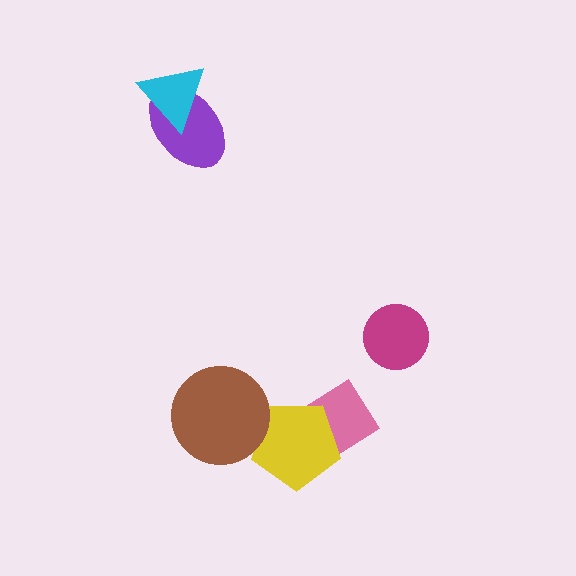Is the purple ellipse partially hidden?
Yes, it is partially covered by another shape.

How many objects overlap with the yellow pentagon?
2 objects overlap with the yellow pentagon.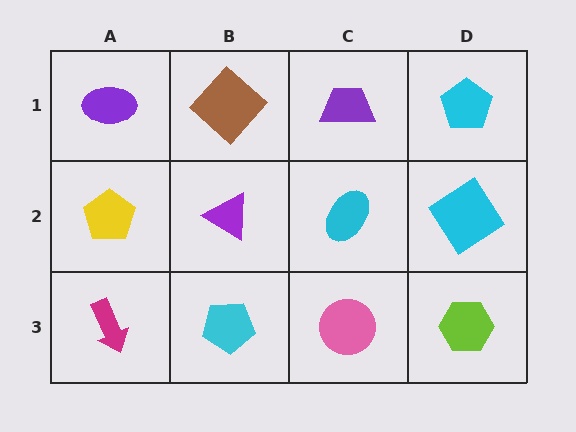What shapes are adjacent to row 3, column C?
A cyan ellipse (row 2, column C), a cyan pentagon (row 3, column B), a lime hexagon (row 3, column D).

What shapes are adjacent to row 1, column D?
A cyan diamond (row 2, column D), a purple trapezoid (row 1, column C).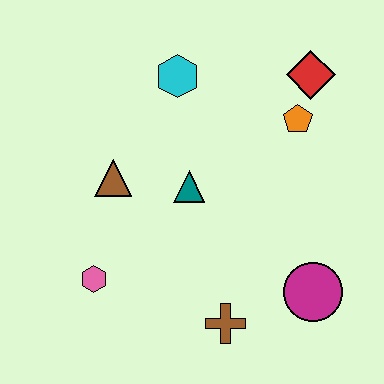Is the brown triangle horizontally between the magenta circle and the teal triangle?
No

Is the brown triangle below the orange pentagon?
Yes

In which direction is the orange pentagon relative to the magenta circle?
The orange pentagon is above the magenta circle.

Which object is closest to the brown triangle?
The teal triangle is closest to the brown triangle.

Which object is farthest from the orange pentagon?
The pink hexagon is farthest from the orange pentagon.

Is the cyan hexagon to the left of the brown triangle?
No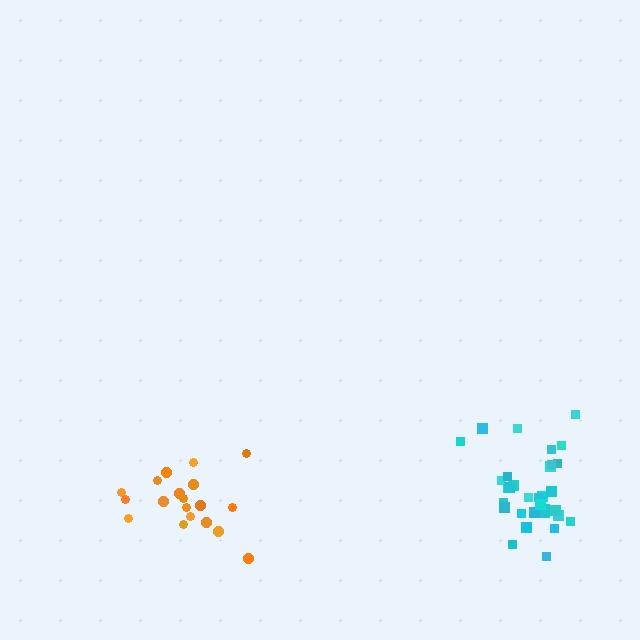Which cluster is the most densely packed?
Cyan.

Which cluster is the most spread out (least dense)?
Orange.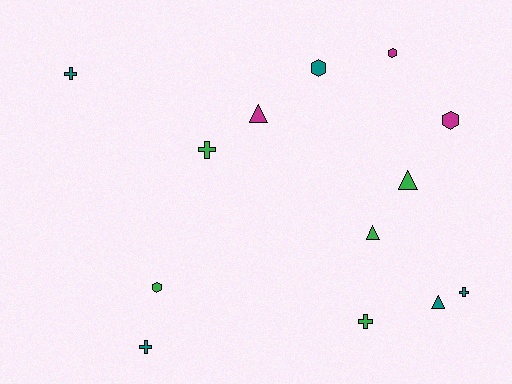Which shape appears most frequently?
Cross, with 5 objects.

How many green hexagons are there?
There is 1 green hexagon.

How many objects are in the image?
There are 13 objects.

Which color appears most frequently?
Green, with 5 objects.